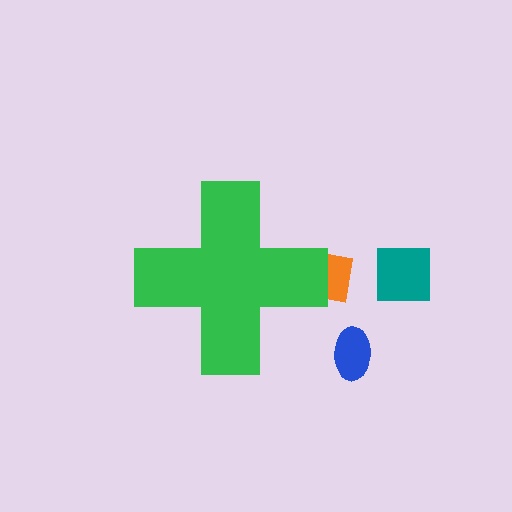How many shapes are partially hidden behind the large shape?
1 shape is partially hidden.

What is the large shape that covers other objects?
A green cross.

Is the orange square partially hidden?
Yes, the orange square is partially hidden behind the green cross.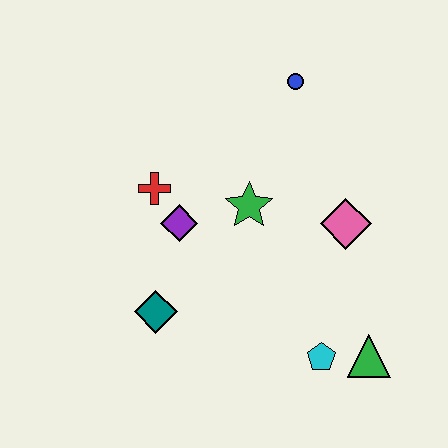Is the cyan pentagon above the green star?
No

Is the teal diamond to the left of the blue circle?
Yes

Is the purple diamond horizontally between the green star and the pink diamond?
No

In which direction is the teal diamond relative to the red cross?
The teal diamond is below the red cross.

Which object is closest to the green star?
The purple diamond is closest to the green star.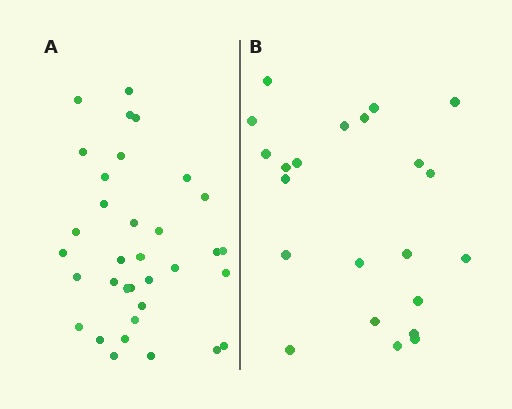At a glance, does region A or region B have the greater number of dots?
Region A (the left region) has more dots.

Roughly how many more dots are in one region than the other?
Region A has roughly 12 or so more dots than region B.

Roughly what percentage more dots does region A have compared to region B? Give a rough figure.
About 55% more.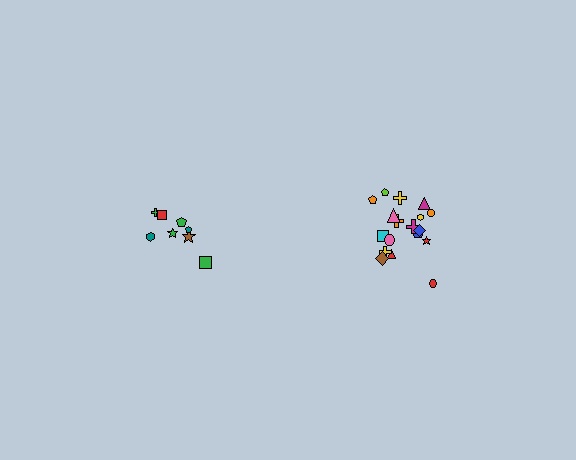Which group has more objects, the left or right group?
The right group.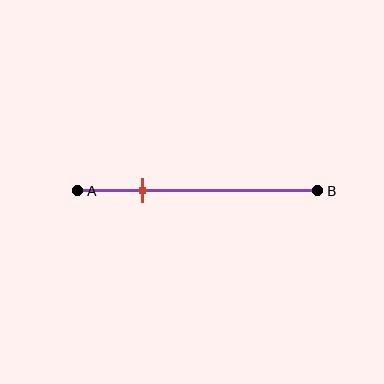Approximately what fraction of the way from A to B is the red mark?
The red mark is approximately 25% of the way from A to B.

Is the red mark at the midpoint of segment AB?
No, the mark is at about 25% from A, not at the 50% midpoint.